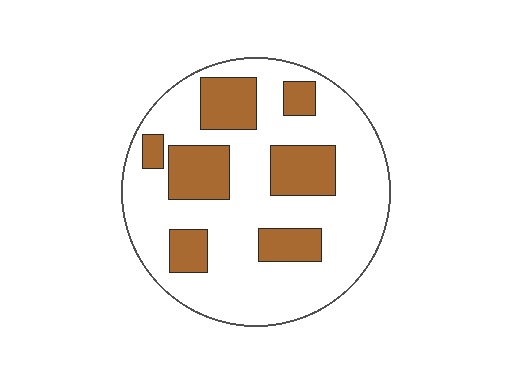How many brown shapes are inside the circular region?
7.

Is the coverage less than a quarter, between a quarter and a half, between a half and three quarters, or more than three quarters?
Between a quarter and a half.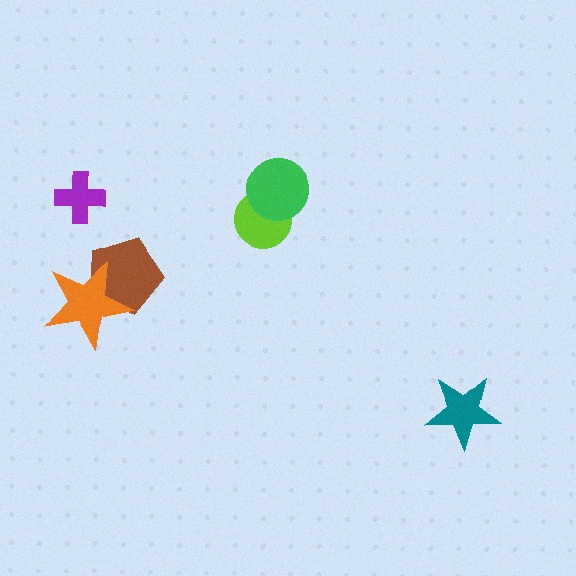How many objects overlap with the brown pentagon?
1 object overlaps with the brown pentagon.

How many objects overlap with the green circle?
1 object overlaps with the green circle.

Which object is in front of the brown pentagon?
The orange star is in front of the brown pentagon.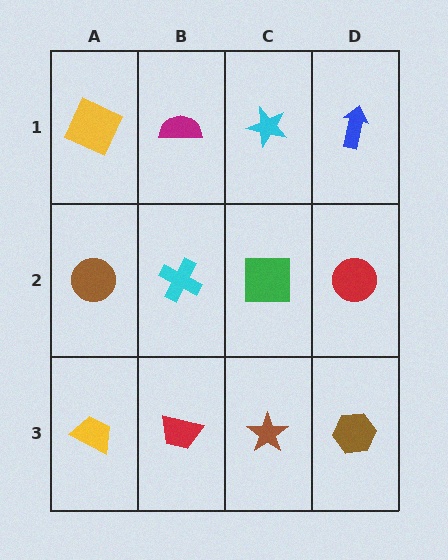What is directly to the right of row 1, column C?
A blue arrow.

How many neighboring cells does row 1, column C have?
3.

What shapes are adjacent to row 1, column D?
A red circle (row 2, column D), a cyan star (row 1, column C).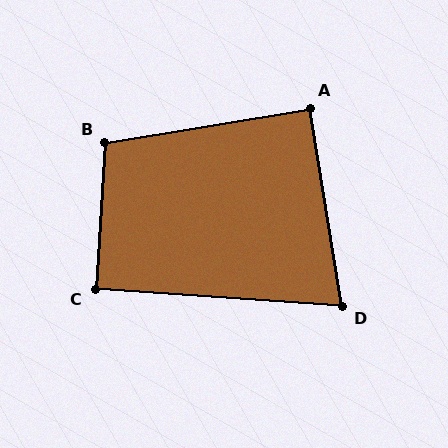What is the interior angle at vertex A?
Approximately 90 degrees (approximately right).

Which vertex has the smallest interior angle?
D, at approximately 77 degrees.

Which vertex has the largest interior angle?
B, at approximately 103 degrees.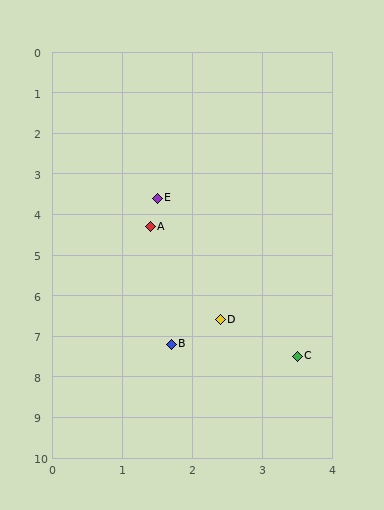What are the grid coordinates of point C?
Point C is at approximately (3.5, 7.5).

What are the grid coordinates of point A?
Point A is at approximately (1.4, 4.3).